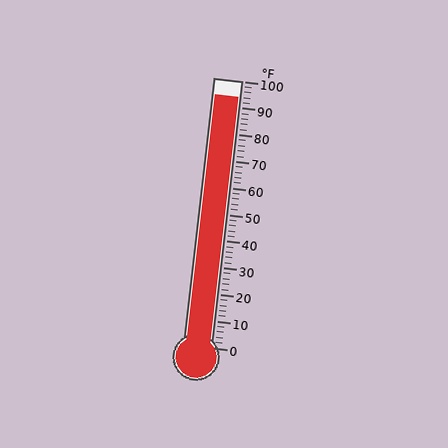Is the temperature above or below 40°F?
The temperature is above 40°F.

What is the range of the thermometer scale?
The thermometer scale ranges from 0°F to 100°F.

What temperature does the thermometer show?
The thermometer shows approximately 94°F.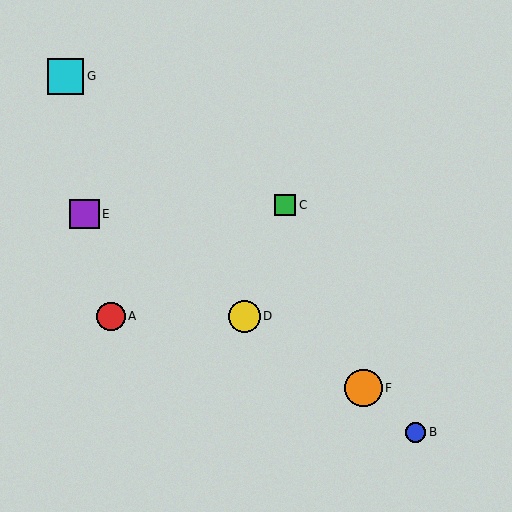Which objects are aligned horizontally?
Objects A, D are aligned horizontally.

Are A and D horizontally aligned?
Yes, both are at y≈316.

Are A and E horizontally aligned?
No, A is at y≈316 and E is at y≈214.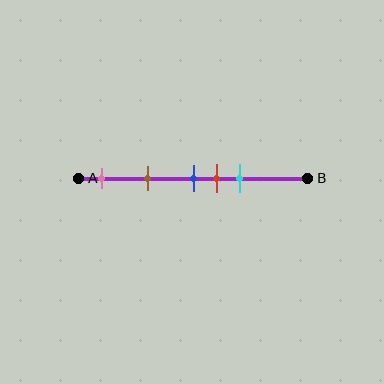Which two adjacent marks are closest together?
The blue and red marks are the closest adjacent pair.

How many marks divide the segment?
There are 5 marks dividing the segment.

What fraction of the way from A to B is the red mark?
The red mark is approximately 60% (0.6) of the way from A to B.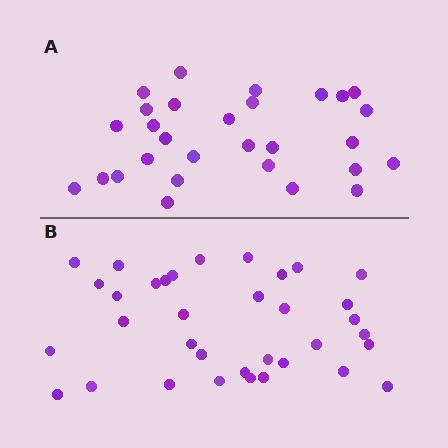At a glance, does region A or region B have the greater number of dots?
Region B (the bottom region) has more dots.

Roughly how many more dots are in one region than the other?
Region B has about 6 more dots than region A.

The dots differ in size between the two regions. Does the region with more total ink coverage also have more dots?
No. Region A has more total ink coverage because its dots are larger, but region B actually contains more individual dots. Total area can be misleading — the number of items is what matters here.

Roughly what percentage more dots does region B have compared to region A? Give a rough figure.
About 20% more.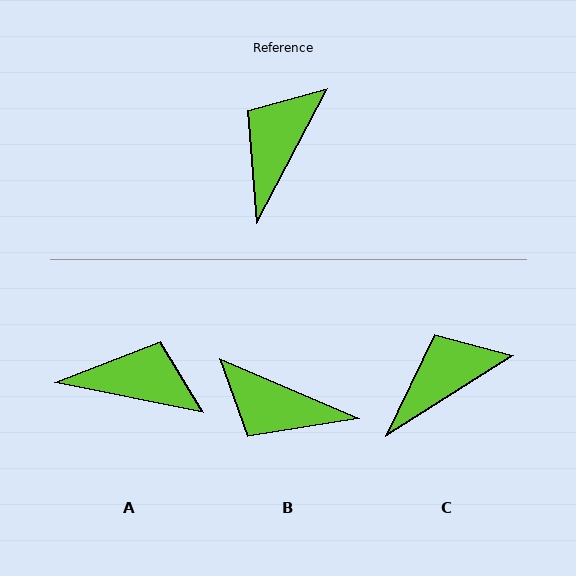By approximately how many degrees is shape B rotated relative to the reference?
Approximately 95 degrees counter-clockwise.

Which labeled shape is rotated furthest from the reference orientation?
B, about 95 degrees away.